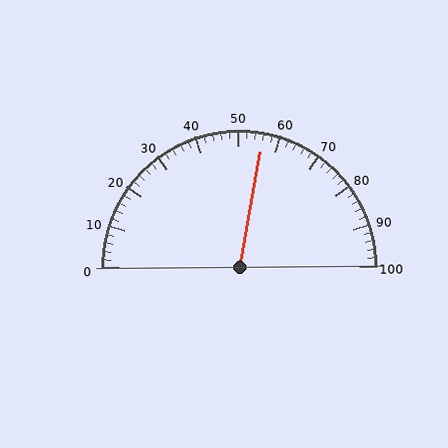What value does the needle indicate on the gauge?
The needle indicates approximately 56.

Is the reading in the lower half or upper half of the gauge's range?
The reading is in the upper half of the range (0 to 100).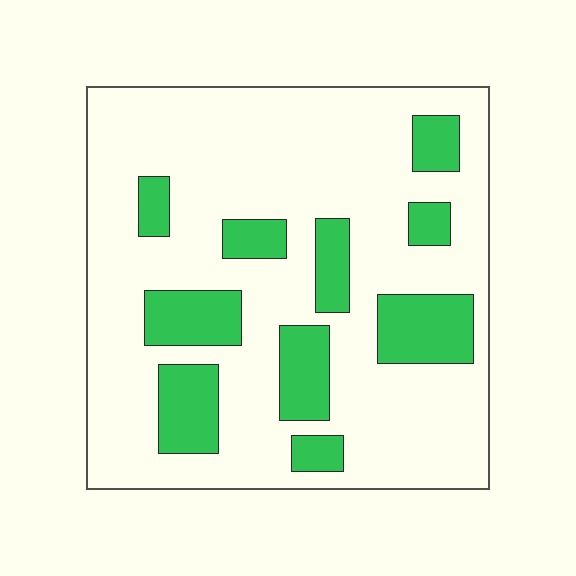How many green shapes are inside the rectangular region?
10.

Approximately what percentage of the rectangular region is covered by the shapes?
Approximately 25%.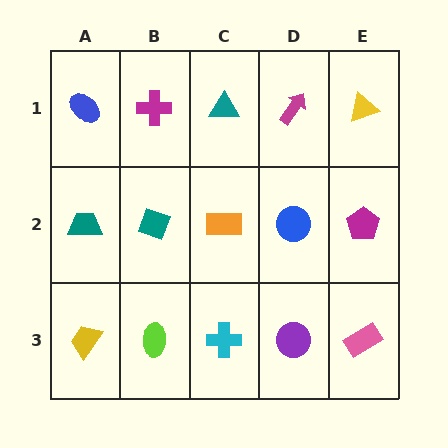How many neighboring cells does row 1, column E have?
2.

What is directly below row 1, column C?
An orange rectangle.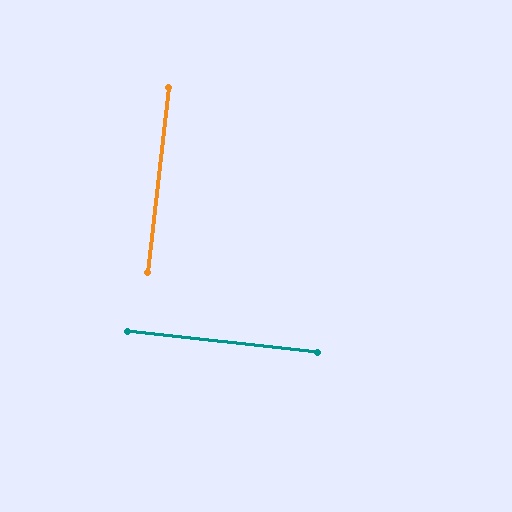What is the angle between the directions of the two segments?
Approximately 90 degrees.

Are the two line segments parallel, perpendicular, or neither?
Perpendicular — they meet at approximately 90°.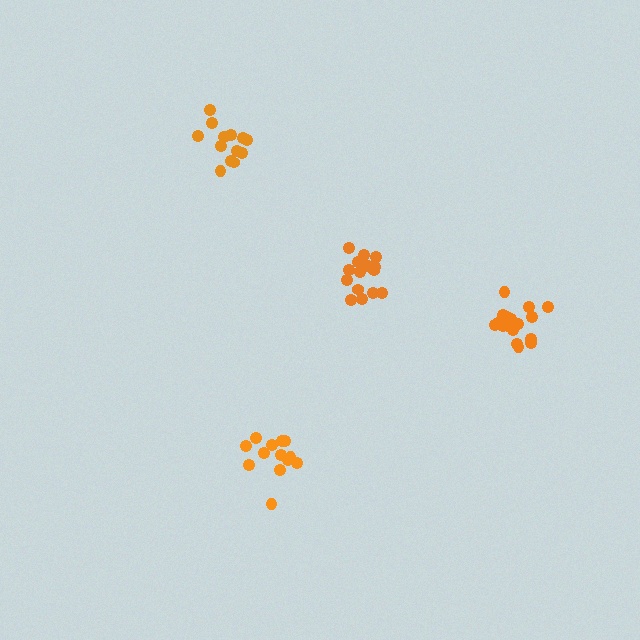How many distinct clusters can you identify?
There are 4 distinct clusters.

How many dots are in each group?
Group 1: 16 dots, Group 2: 17 dots, Group 3: 13 dots, Group 4: 13 dots (59 total).